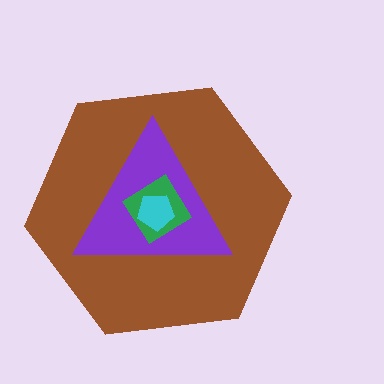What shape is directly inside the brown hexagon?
The purple triangle.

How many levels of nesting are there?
4.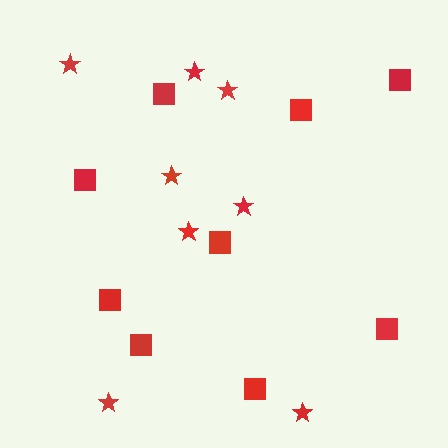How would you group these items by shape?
There are 2 groups: one group of squares (9) and one group of stars (8).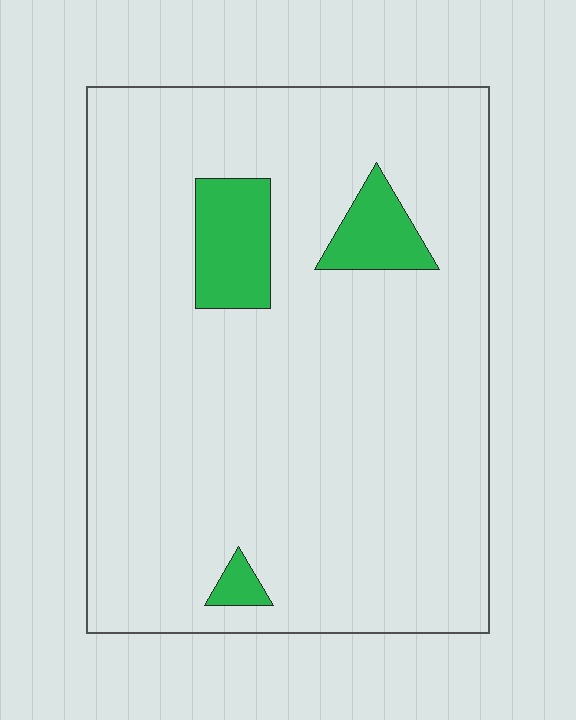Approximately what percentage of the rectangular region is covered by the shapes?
Approximately 10%.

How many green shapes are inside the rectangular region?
3.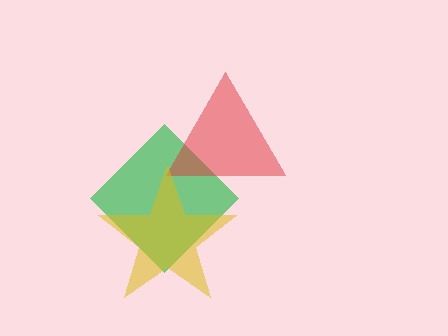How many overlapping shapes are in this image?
There are 3 overlapping shapes in the image.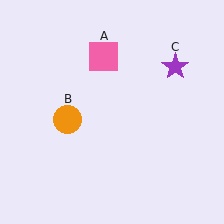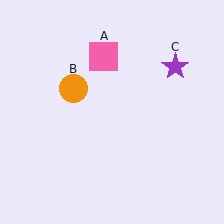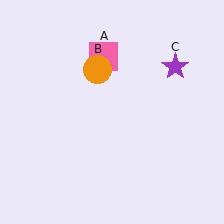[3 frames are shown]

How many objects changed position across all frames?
1 object changed position: orange circle (object B).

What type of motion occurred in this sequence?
The orange circle (object B) rotated clockwise around the center of the scene.